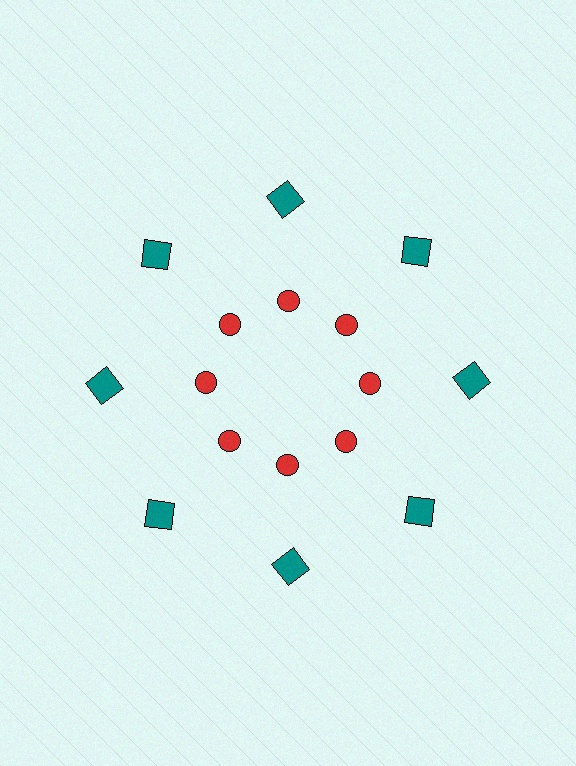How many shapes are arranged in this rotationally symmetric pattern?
There are 16 shapes, arranged in 8 groups of 2.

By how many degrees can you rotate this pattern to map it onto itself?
The pattern maps onto itself every 45 degrees of rotation.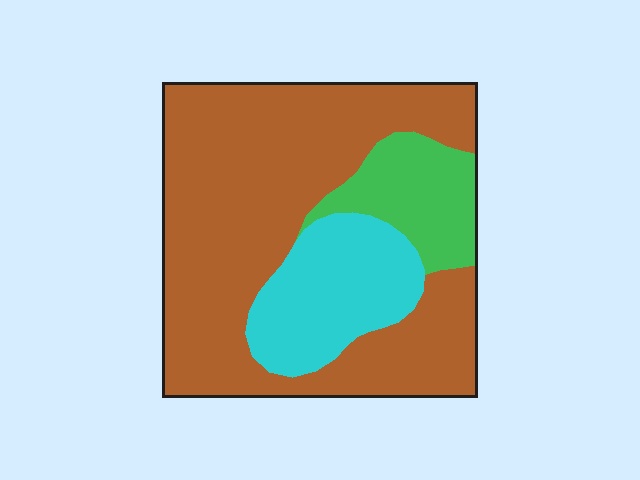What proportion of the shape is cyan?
Cyan takes up between a sixth and a third of the shape.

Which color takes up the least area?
Green, at roughly 15%.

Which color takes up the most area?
Brown, at roughly 65%.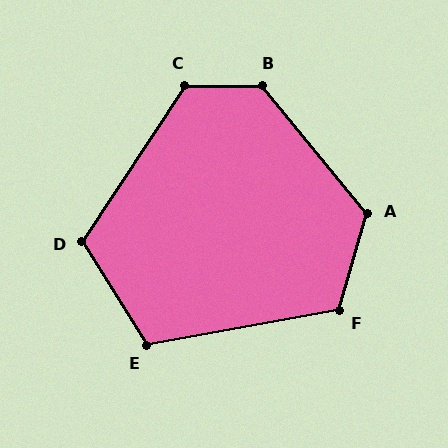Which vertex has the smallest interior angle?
E, at approximately 112 degrees.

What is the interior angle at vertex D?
Approximately 114 degrees (obtuse).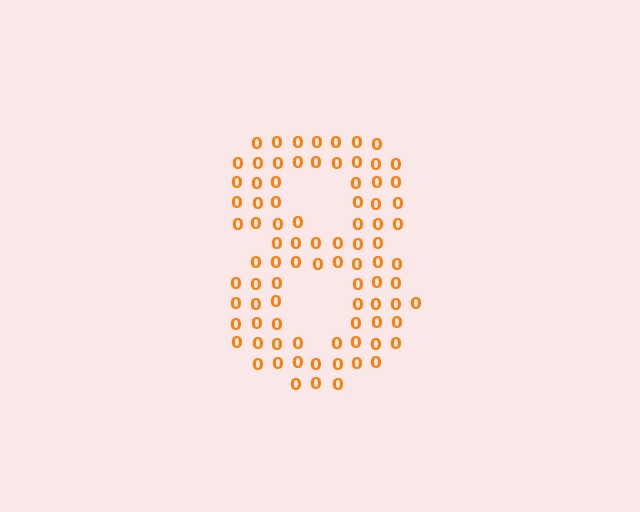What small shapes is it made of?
It is made of small digit 0's.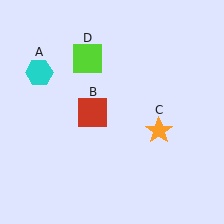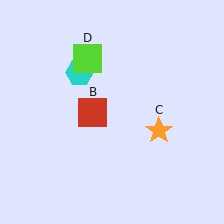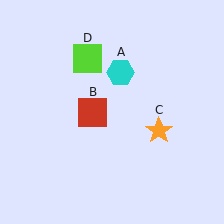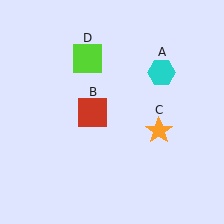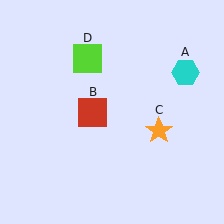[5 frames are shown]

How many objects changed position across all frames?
1 object changed position: cyan hexagon (object A).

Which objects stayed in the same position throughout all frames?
Red square (object B) and orange star (object C) and lime square (object D) remained stationary.